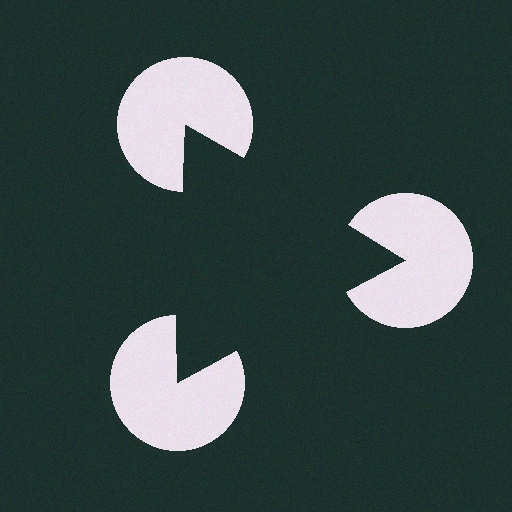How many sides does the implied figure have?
3 sides.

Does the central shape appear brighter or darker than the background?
It typically appears slightly darker than the background, even though no actual brightness change is drawn.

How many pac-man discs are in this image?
There are 3 — one at each vertex of the illusory triangle.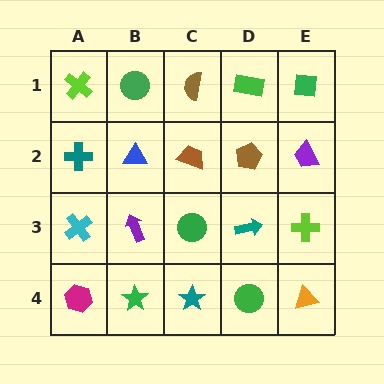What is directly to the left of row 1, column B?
A lime cross.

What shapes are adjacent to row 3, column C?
A brown trapezoid (row 2, column C), a teal star (row 4, column C), a purple arrow (row 3, column B), a teal arrow (row 3, column D).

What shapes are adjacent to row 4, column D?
A teal arrow (row 3, column D), a teal star (row 4, column C), an orange triangle (row 4, column E).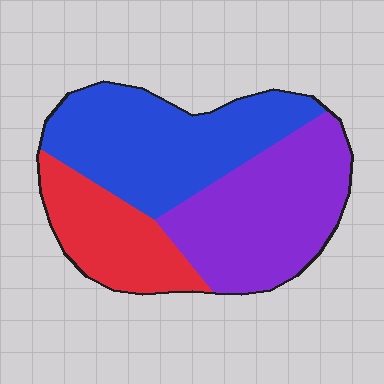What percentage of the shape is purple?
Purple covers roughly 40% of the shape.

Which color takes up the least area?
Red, at roughly 20%.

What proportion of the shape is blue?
Blue takes up about two fifths (2/5) of the shape.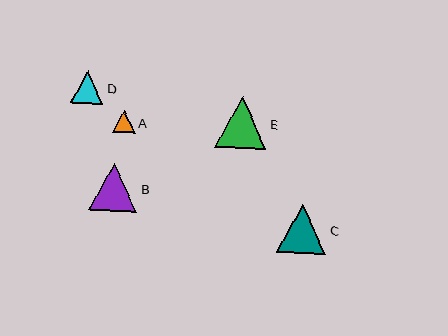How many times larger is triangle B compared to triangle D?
Triangle B is approximately 1.5 times the size of triangle D.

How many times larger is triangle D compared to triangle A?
Triangle D is approximately 1.5 times the size of triangle A.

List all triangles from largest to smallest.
From largest to smallest: E, C, B, D, A.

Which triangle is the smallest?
Triangle A is the smallest with a size of approximately 22 pixels.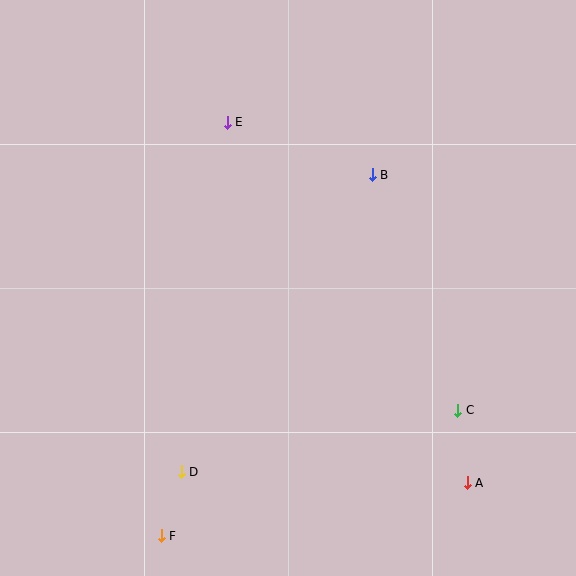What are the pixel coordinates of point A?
Point A is at (467, 483).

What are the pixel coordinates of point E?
Point E is at (227, 122).